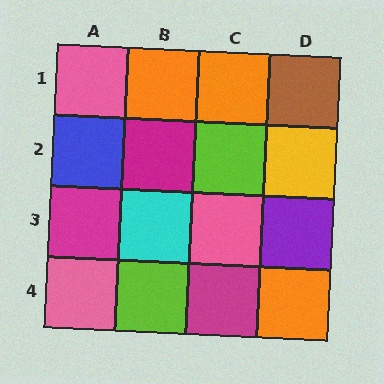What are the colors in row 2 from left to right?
Blue, magenta, lime, yellow.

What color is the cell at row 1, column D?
Brown.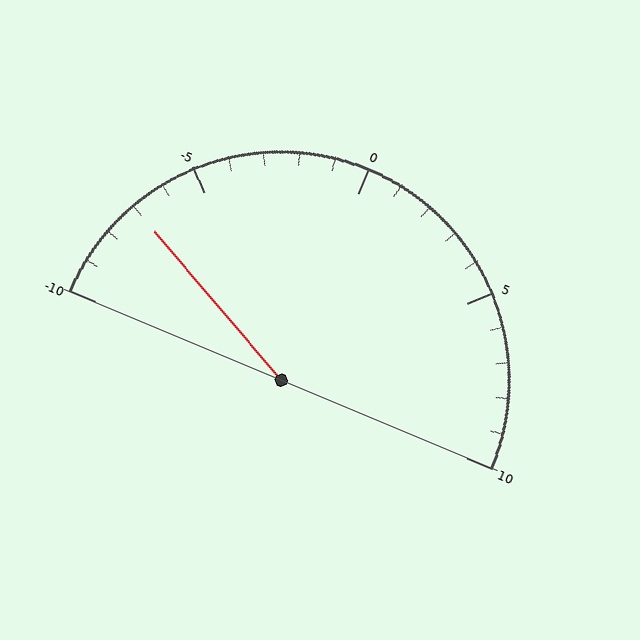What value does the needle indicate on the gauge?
The needle indicates approximately -7.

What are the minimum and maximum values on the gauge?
The gauge ranges from -10 to 10.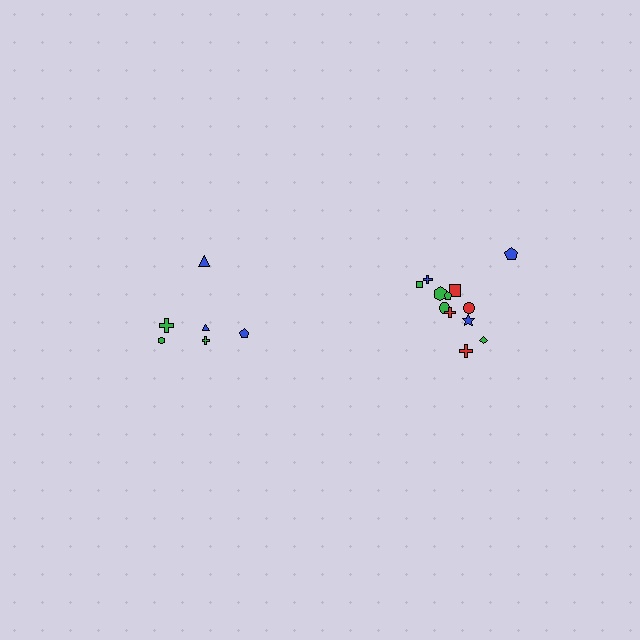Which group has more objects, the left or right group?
The right group.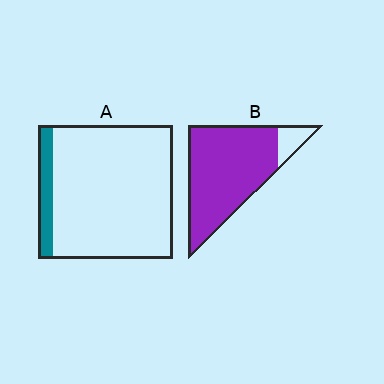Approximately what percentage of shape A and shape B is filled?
A is approximately 10% and B is approximately 90%.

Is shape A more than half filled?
No.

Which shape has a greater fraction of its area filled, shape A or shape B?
Shape B.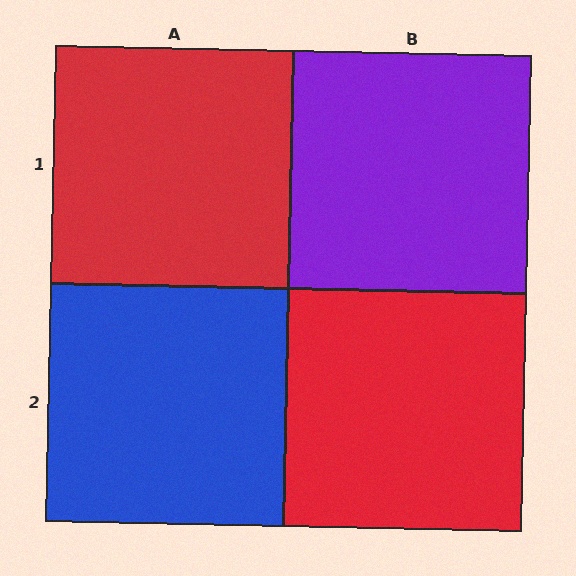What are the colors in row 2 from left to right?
Blue, red.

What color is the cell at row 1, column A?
Red.